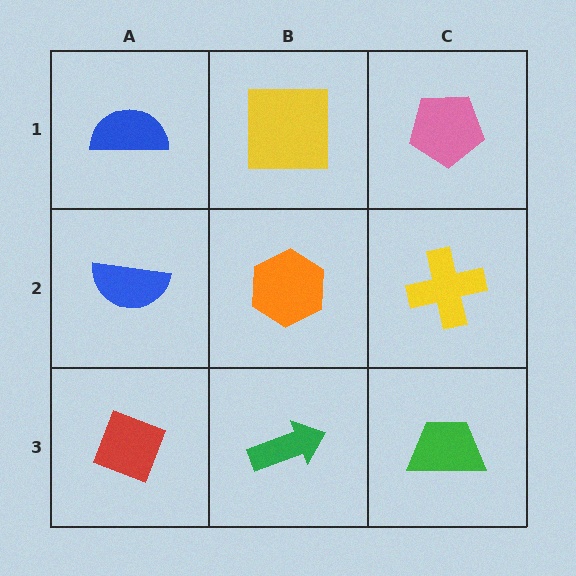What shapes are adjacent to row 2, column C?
A pink pentagon (row 1, column C), a green trapezoid (row 3, column C), an orange hexagon (row 2, column B).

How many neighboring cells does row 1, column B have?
3.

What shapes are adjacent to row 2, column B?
A yellow square (row 1, column B), a green arrow (row 3, column B), a blue semicircle (row 2, column A), a yellow cross (row 2, column C).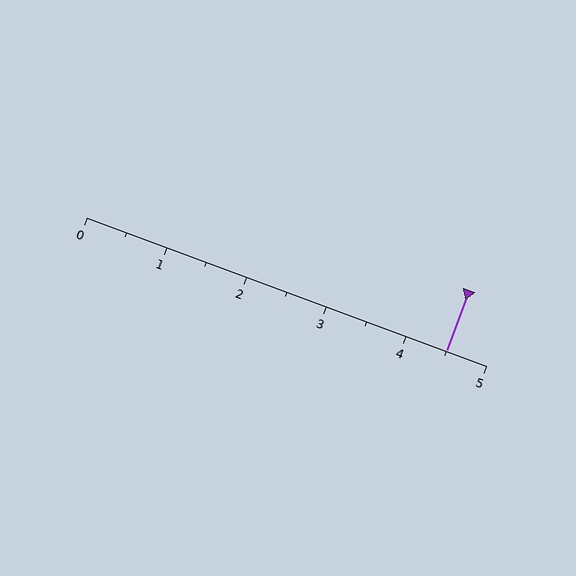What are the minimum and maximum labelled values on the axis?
The axis runs from 0 to 5.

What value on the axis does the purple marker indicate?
The marker indicates approximately 4.5.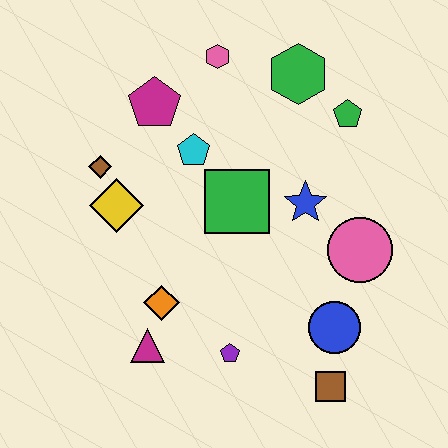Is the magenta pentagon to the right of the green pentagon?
No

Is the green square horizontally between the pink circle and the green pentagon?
No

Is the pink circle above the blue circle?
Yes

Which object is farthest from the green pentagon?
The magenta triangle is farthest from the green pentagon.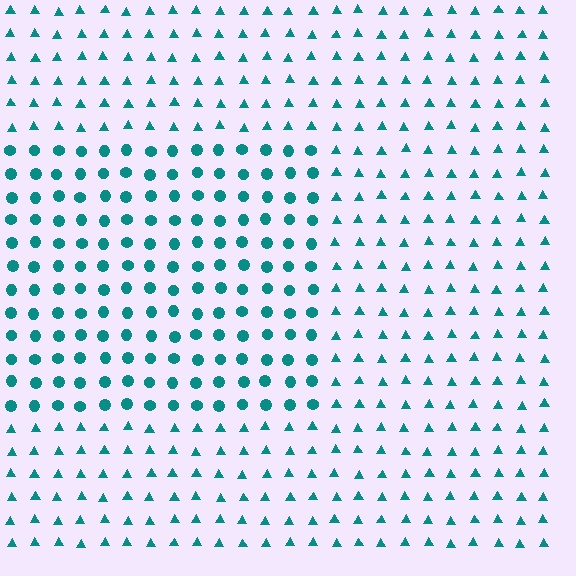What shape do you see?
I see a rectangle.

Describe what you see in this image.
The image is filled with small teal elements arranged in a uniform grid. A rectangle-shaped region contains circles, while the surrounding area contains triangles. The boundary is defined purely by the change in element shape.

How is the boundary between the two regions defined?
The boundary is defined by a change in element shape: circles inside vs. triangles outside. All elements share the same color and spacing.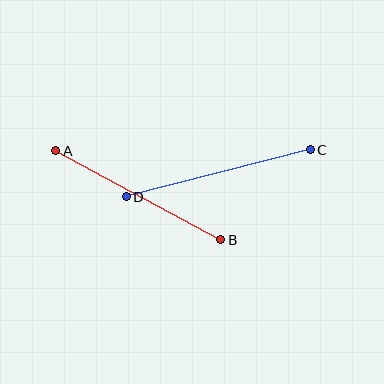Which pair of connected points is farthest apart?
Points C and D are farthest apart.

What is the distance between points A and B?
The distance is approximately 187 pixels.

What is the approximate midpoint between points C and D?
The midpoint is at approximately (218, 173) pixels.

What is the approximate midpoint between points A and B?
The midpoint is at approximately (138, 195) pixels.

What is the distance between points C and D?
The distance is approximately 190 pixels.